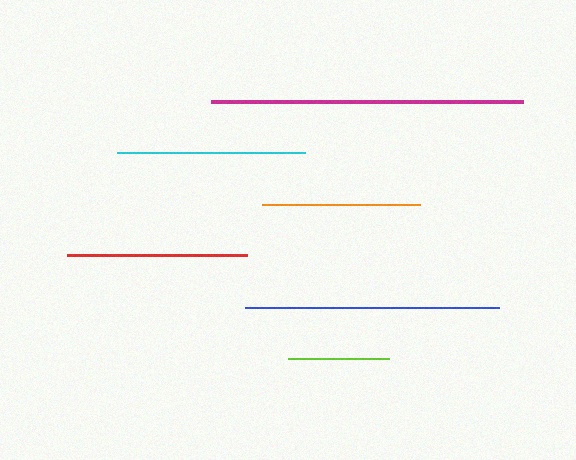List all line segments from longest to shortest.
From longest to shortest: magenta, blue, cyan, red, orange, lime.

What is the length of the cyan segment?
The cyan segment is approximately 188 pixels long.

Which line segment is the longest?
The magenta line is the longest at approximately 312 pixels.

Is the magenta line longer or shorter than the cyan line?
The magenta line is longer than the cyan line.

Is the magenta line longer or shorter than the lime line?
The magenta line is longer than the lime line.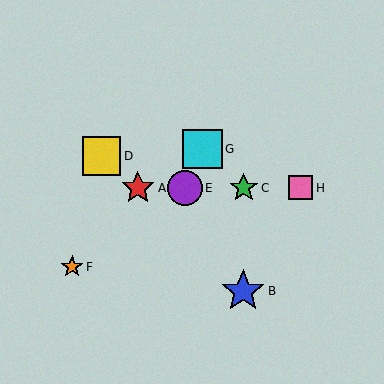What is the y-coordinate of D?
Object D is at y≈156.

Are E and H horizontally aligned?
Yes, both are at y≈188.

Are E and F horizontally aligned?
No, E is at y≈188 and F is at y≈267.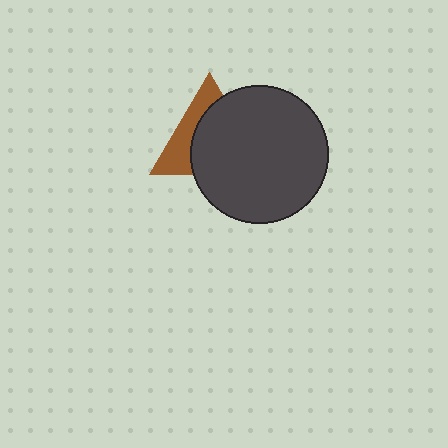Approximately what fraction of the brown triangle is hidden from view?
Roughly 63% of the brown triangle is hidden behind the dark gray circle.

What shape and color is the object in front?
The object in front is a dark gray circle.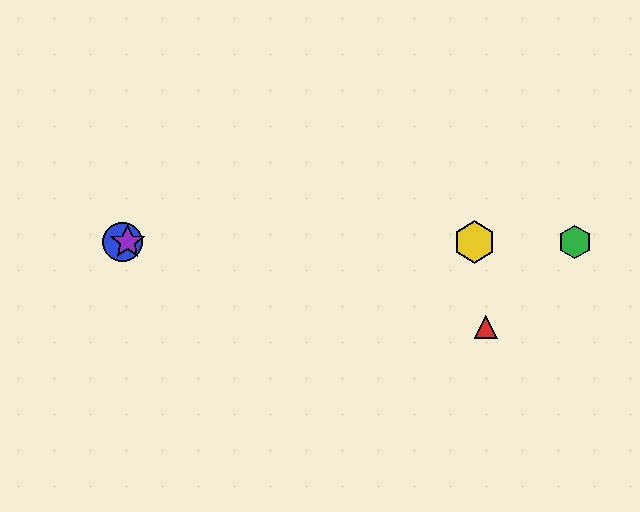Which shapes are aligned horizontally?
The blue circle, the green hexagon, the yellow hexagon, the purple star are aligned horizontally.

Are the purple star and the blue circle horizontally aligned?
Yes, both are at y≈242.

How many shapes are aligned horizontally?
4 shapes (the blue circle, the green hexagon, the yellow hexagon, the purple star) are aligned horizontally.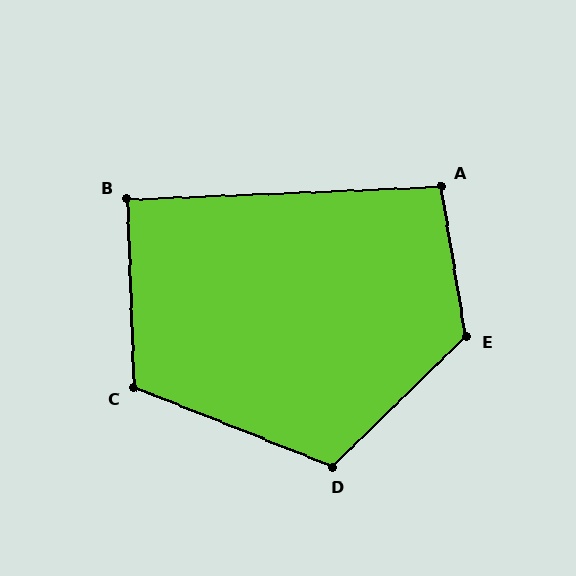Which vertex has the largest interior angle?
E, at approximately 125 degrees.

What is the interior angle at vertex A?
Approximately 97 degrees (obtuse).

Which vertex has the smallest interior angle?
B, at approximately 90 degrees.